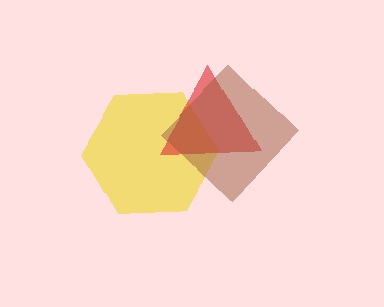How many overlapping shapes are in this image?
There are 3 overlapping shapes in the image.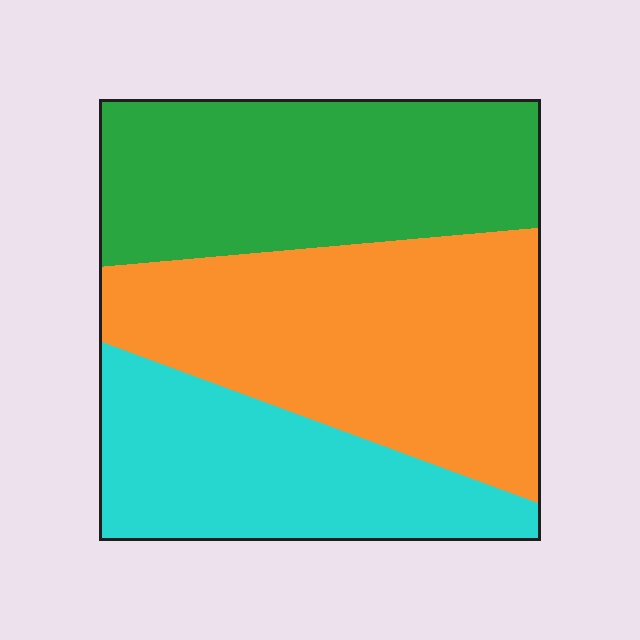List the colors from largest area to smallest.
From largest to smallest: orange, green, cyan.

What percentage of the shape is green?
Green covers roughly 35% of the shape.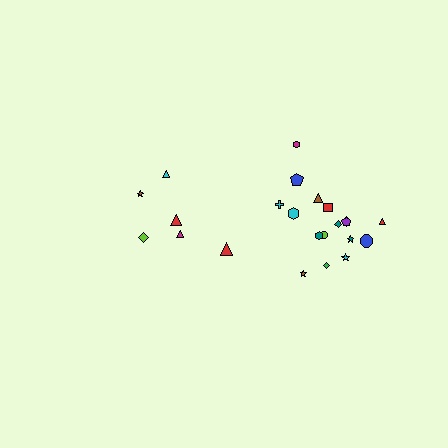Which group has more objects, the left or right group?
The right group.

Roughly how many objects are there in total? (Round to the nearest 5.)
Roughly 25 objects in total.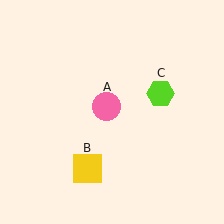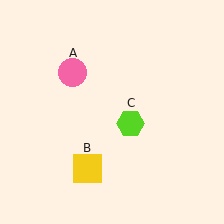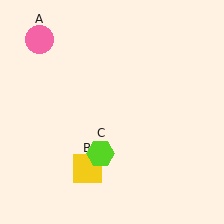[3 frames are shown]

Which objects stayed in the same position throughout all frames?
Yellow square (object B) remained stationary.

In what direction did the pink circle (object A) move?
The pink circle (object A) moved up and to the left.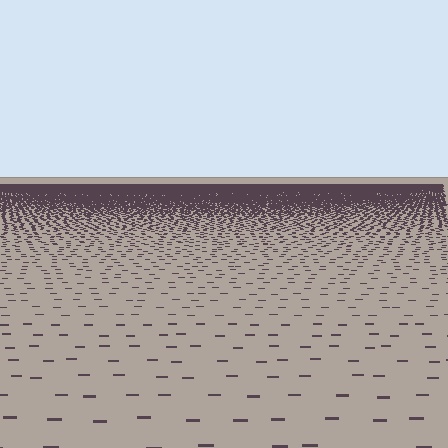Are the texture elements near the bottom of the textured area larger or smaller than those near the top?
Larger. Near the bottom, elements are closer to the viewer and appear at a bigger on-screen size.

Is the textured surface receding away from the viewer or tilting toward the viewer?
The surface is receding away from the viewer. Texture elements get smaller and denser toward the top.